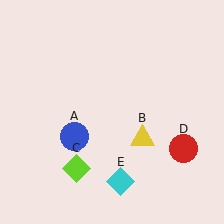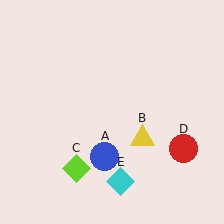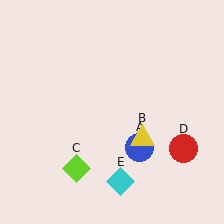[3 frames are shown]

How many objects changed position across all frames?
1 object changed position: blue circle (object A).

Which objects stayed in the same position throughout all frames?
Yellow triangle (object B) and lime diamond (object C) and red circle (object D) and cyan diamond (object E) remained stationary.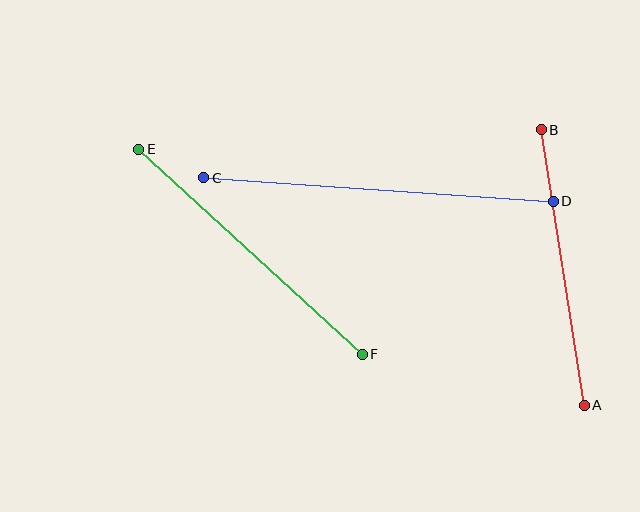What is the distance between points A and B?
The distance is approximately 279 pixels.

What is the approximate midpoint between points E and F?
The midpoint is at approximately (251, 252) pixels.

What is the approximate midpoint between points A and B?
The midpoint is at approximately (563, 268) pixels.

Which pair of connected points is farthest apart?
Points C and D are farthest apart.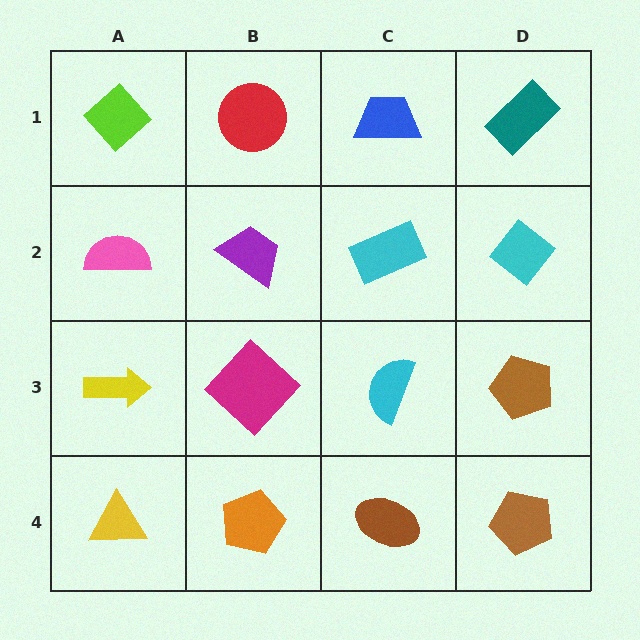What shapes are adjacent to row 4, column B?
A magenta diamond (row 3, column B), a yellow triangle (row 4, column A), a brown ellipse (row 4, column C).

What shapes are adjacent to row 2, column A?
A lime diamond (row 1, column A), a yellow arrow (row 3, column A), a purple trapezoid (row 2, column B).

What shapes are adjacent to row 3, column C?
A cyan rectangle (row 2, column C), a brown ellipse (row 4, column C), a magenta diamond (row 3, column B), a brown pentagon (row 3, column D).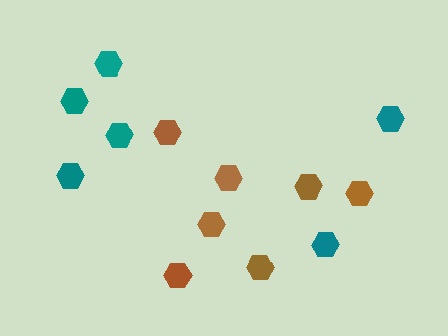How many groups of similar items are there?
There are 2 groups: one group of brown hexagons (7) and one group of teal hexagons (6).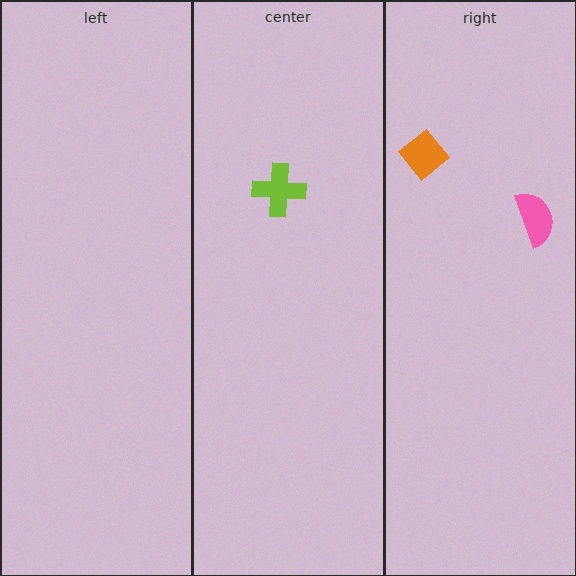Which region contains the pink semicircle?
The right region.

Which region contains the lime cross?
The center region.